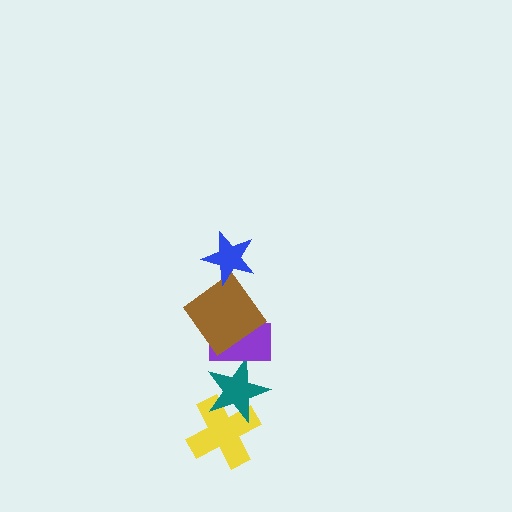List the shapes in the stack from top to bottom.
From top to bottom: the blue star, the brown diamond, the purple rectangle, the teal star, the yellow cross.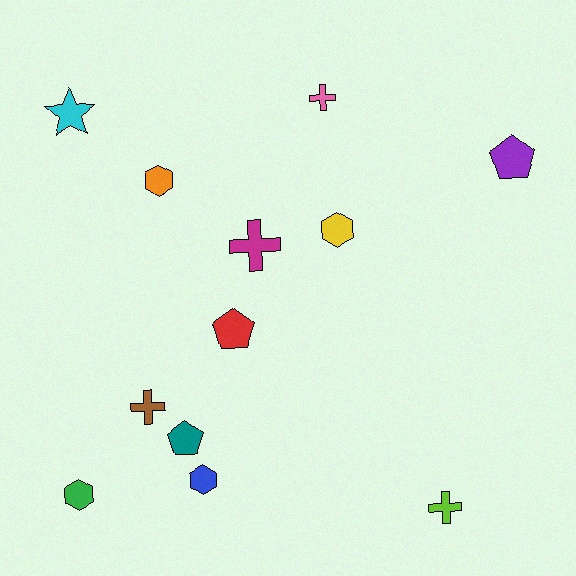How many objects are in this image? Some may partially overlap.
There are 12 objects.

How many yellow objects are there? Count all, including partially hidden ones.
There is 1 yellow object.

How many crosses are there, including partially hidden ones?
There are 4 crosses.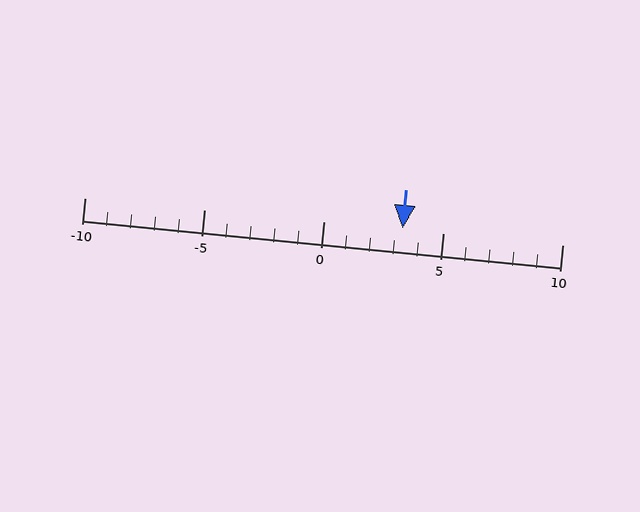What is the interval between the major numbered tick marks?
The major tick marks are spaced 5 units apart.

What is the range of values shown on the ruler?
The ruler shows values from -10 to 10.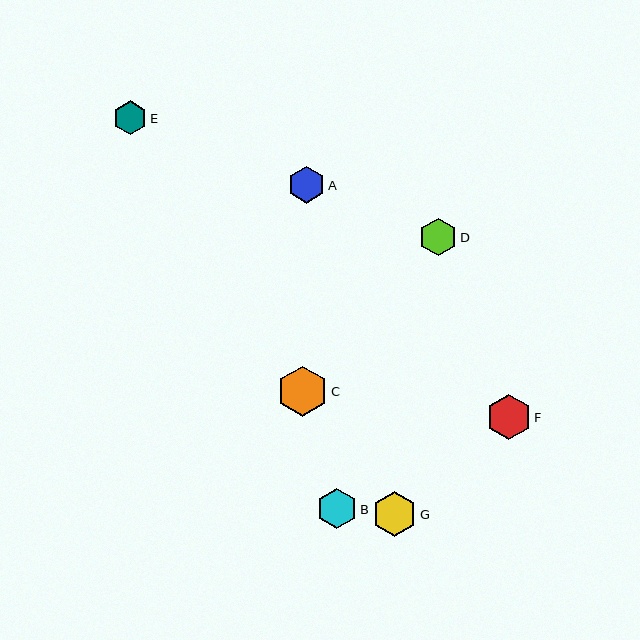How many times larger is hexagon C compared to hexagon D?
Hexagon C is approximately 1.3 times the size of hexagon D.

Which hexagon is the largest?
Hexagon C is the largest with a size of approximately 50 pixels.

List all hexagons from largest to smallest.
From largest to smallest: C, G, F, B, D, A, E.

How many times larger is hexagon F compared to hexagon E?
Hexagon F is approximately 1.3 times the size of hexagon E.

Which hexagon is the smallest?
Hexagon E is the smallest with a size of approximately 34 pixels.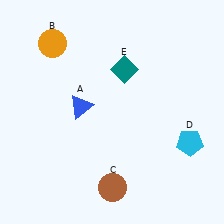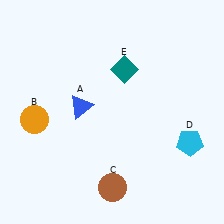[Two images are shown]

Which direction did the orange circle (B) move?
The orange circle (B) moved down.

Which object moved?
The orange circle (B) moved down.